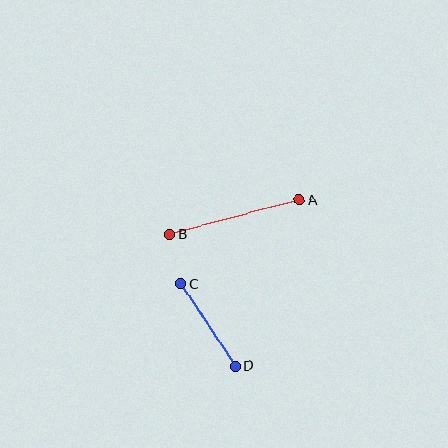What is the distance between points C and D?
The distance is approximately 99 pixels.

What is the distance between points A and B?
The distance is approximately 134 pixels.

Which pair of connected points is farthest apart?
Points A and B are farthest apart.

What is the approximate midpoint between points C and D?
The midpoint is at approximately (208, 325) pixels.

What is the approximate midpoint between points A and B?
The midpoint is at approximately (235, 217) pixels.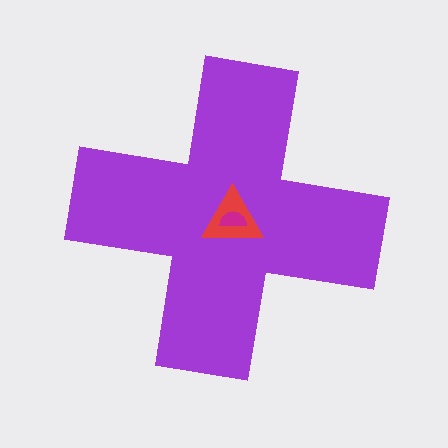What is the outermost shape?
The purple cross.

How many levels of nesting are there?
3.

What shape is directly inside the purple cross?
The red triangle.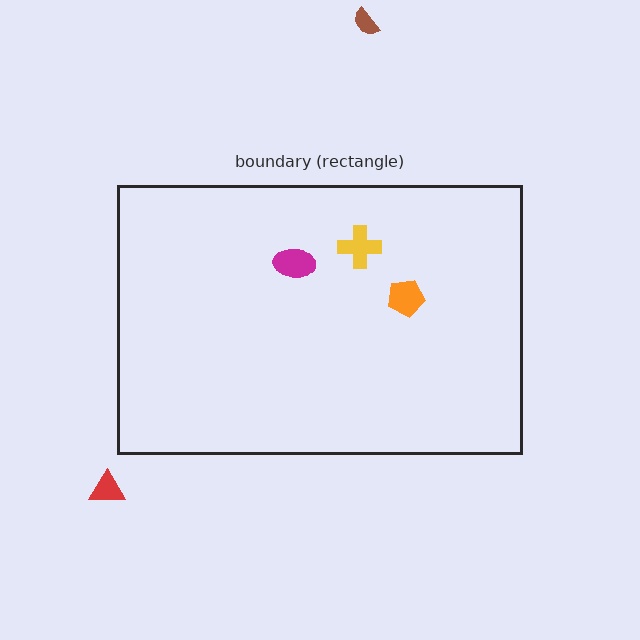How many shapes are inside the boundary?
3 inside, 2 outside.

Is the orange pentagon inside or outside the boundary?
Inside.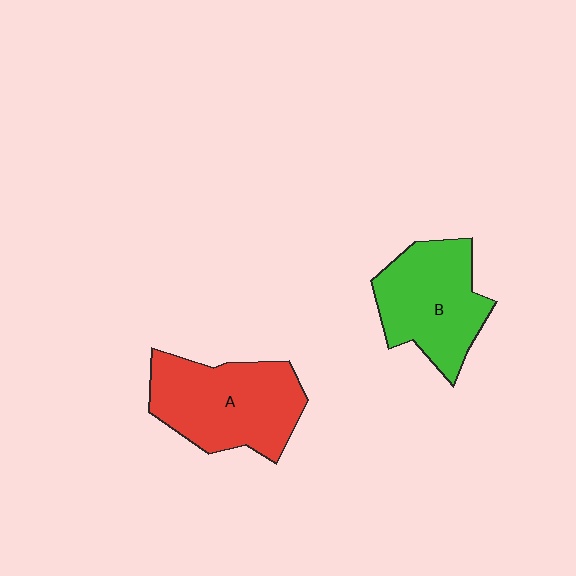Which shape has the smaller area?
Shape B (green).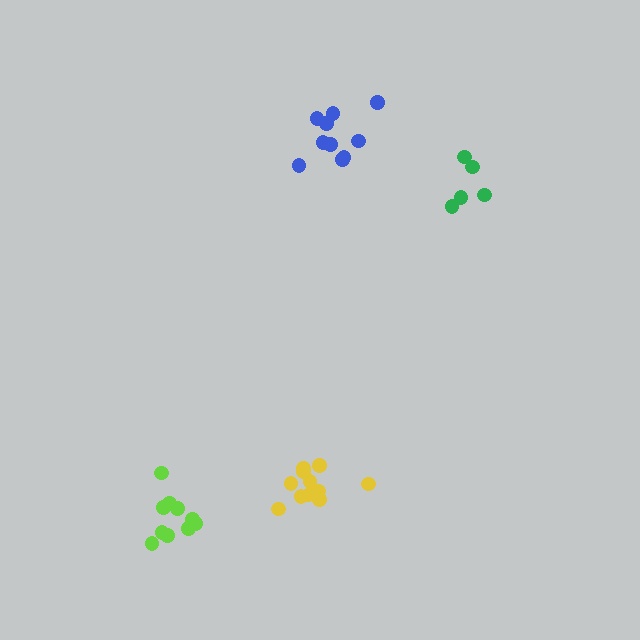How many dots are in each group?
Group 1: 10 dots, Group 2: 11 dots, Group 3: 5 dots, Group 4: 10 dots (36 total).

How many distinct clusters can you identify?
There are 4 distinct clusters.